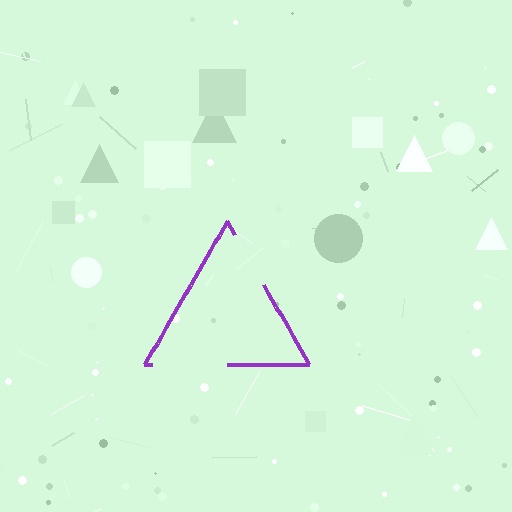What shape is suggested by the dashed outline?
The dashed outline suggests a triangle.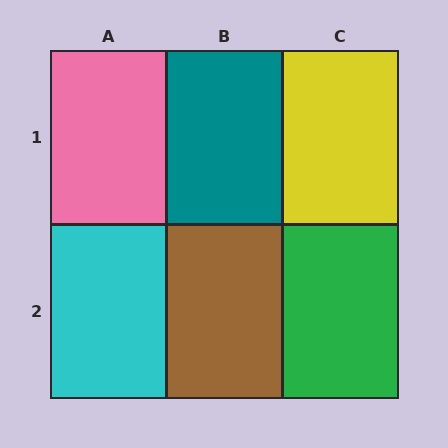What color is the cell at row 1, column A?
Pink.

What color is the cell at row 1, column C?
Yellow.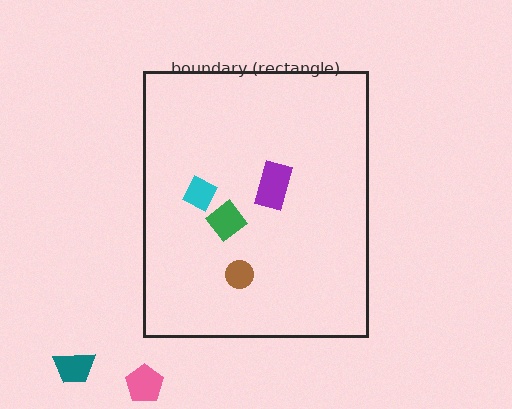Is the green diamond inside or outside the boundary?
Inside.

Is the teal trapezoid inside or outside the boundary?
Outside.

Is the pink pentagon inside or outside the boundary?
Outside.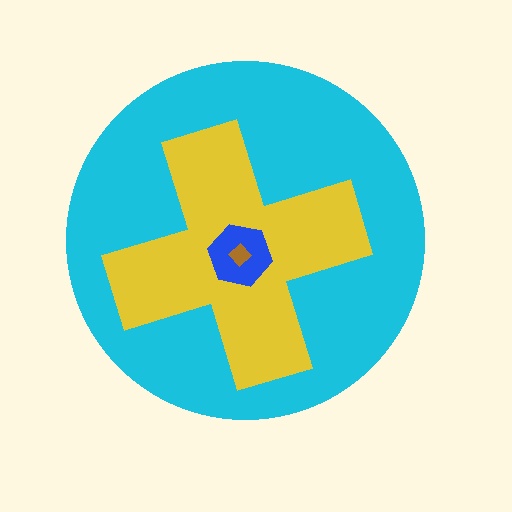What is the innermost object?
The brown diamond.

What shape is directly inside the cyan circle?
The yellow cross.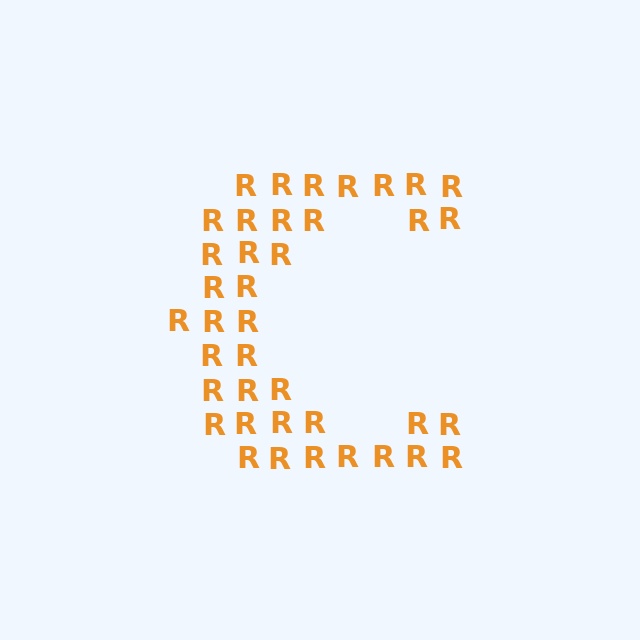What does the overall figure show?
The overall figure shows the letter C.